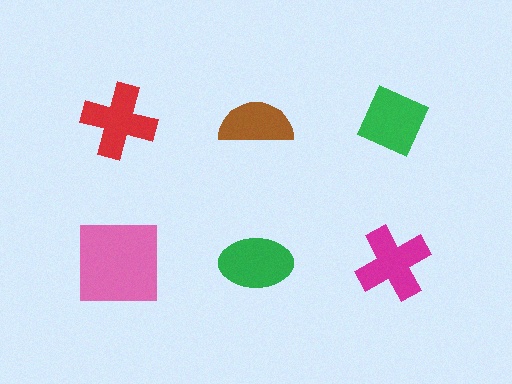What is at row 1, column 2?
A brown semicircle.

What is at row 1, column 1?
A red cross.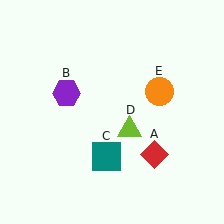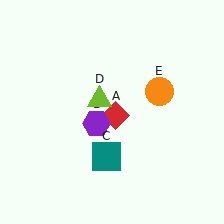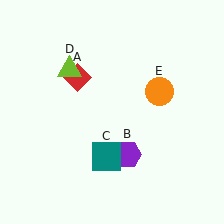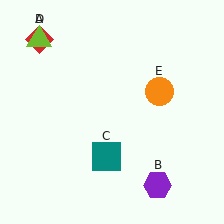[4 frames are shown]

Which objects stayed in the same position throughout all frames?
Teal square (object C) and orange circle (object E) remained stationary.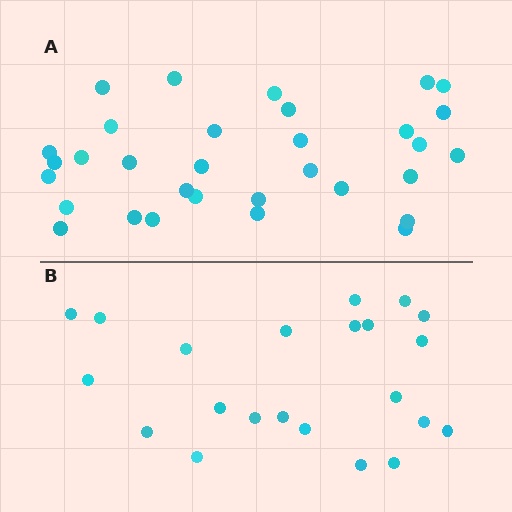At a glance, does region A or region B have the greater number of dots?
Region A (the top region) has more dots.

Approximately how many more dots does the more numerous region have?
Region A has roughly 10 or so more dots than region B.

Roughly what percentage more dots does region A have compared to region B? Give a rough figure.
About 45% more.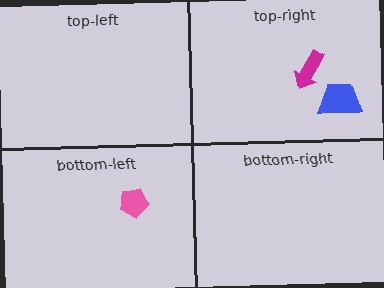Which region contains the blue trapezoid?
The top-right region.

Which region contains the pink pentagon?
The bottom-left region.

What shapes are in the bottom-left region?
The pink pentagon.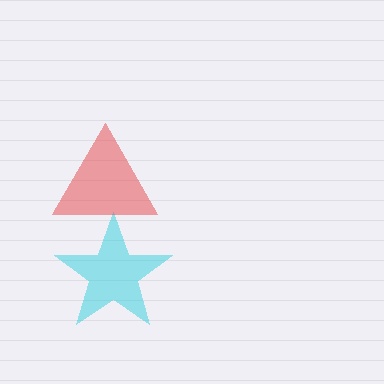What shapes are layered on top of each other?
The layered shapes are: a cyan star, a red triangle.